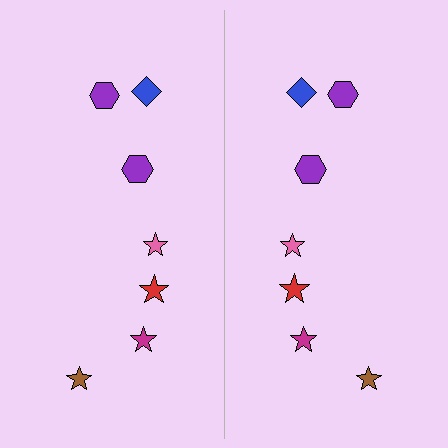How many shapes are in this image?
There are 14 shapes in this image.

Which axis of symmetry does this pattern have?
The pattern has a vertical axis of symmetry running through the center of the image.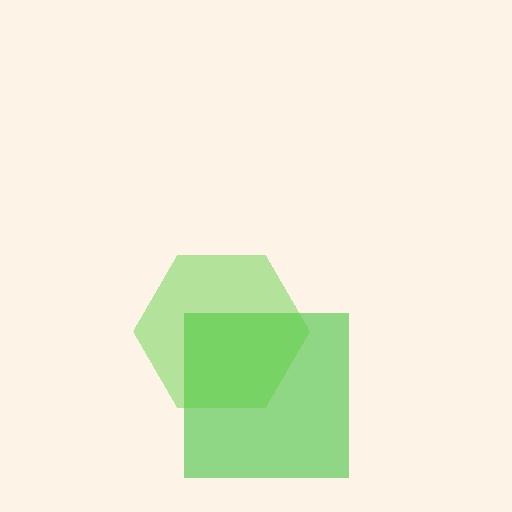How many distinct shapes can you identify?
There are 2 distinct shapes: a green square, a lime hexagon.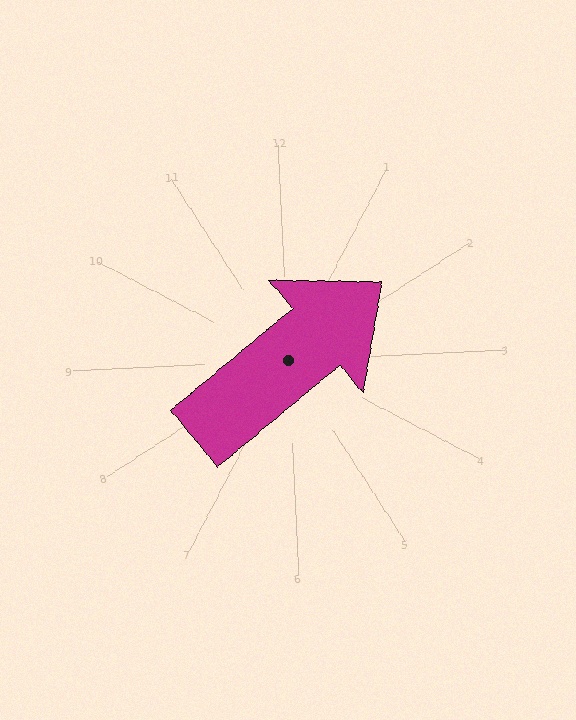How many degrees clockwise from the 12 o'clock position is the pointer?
Approximately 53 degrees.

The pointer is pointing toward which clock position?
Roughly 2 o'clock.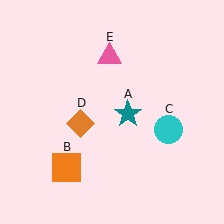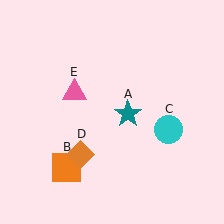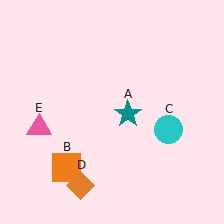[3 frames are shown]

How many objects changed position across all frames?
2 objects changed position: orange diamond (object D), pink triangle (object E).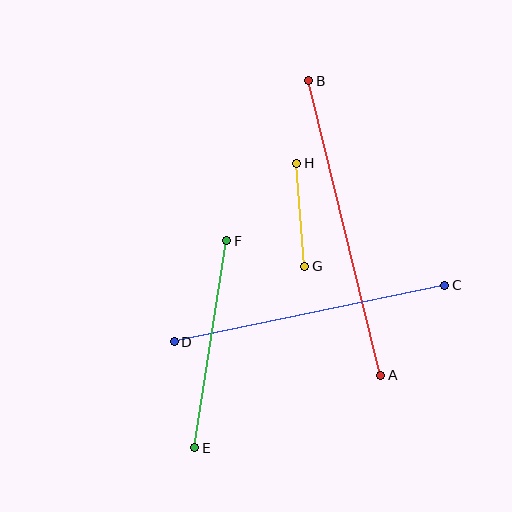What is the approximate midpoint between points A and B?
The midpoint is at approximately (345, 228) pixels.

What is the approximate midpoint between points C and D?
The midpoint is at approximately (310, 313) pixels.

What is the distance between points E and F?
The distance is approximately 209 pixels.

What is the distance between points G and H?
The distance is approximately 103 pixels.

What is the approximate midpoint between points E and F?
The midpoint is at approximately (211, 344) pixels.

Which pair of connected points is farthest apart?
Points A and B are farthest apart.